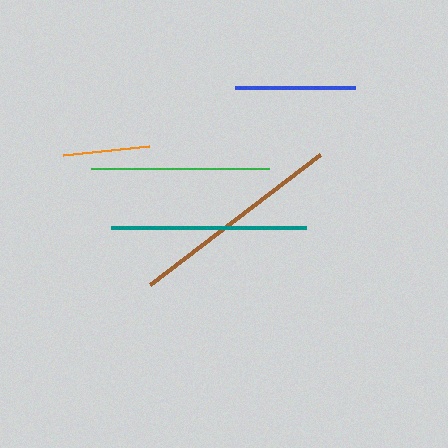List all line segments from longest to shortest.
From longest to shortest: brown, teal, green, blue, orange.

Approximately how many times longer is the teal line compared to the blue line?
The teal line is approximately 1.6 times the length of the blue line.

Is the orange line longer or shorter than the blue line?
The blue line is longer than the orange line.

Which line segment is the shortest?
The orange line is the shortest at approximately 87 pixels.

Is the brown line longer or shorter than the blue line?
The brown line is longer than the blue line.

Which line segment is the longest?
The brown line is the longest at approximately 214 pixels.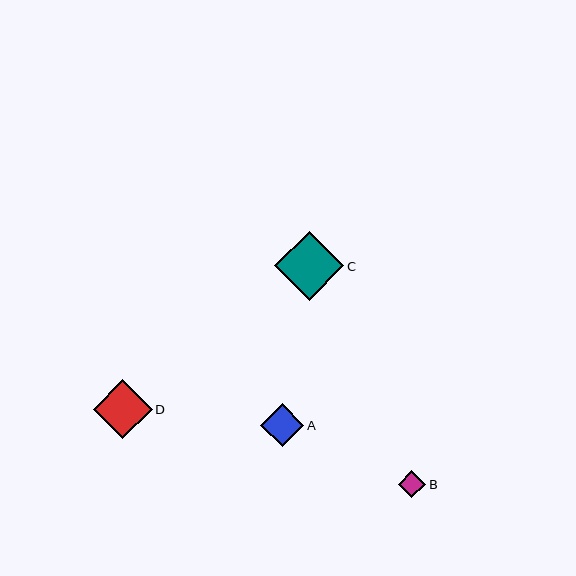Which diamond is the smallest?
Diamond B is the smallest with a size of approximately 28 pixels.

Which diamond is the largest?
Diamond C is the largest with a size of approximately 69 pixels.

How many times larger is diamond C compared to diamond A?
Diamond C is approximately 1.6 times the size of diamond A.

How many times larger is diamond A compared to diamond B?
Diamond A is approximately 1.6 times the size of diamond B.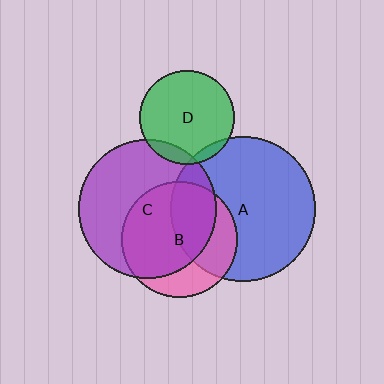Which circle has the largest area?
Circle A (blue).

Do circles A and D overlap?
Yes.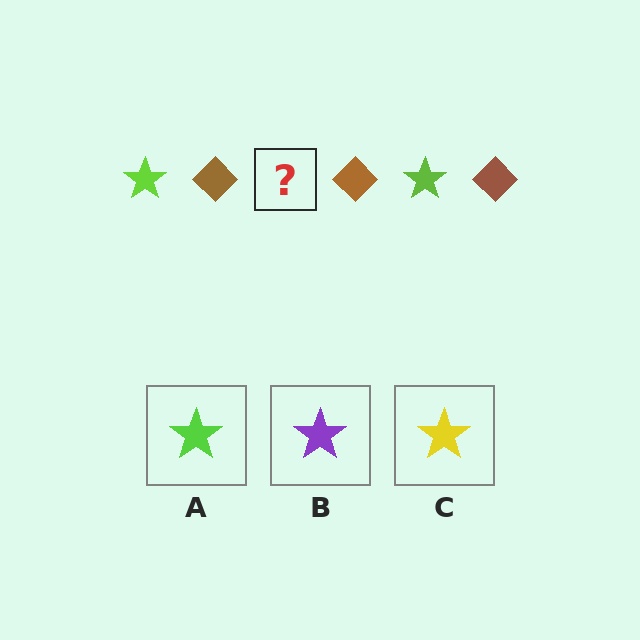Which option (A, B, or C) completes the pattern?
A.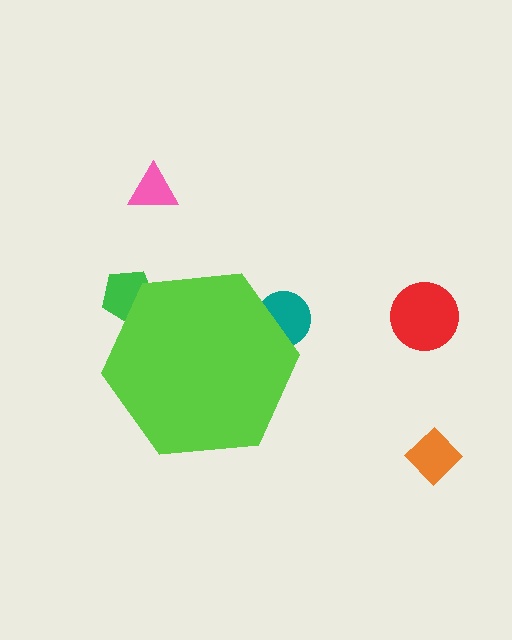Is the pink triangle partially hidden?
No, the pink triangle is fully visible.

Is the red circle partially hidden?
No, the red circle is fully visible.